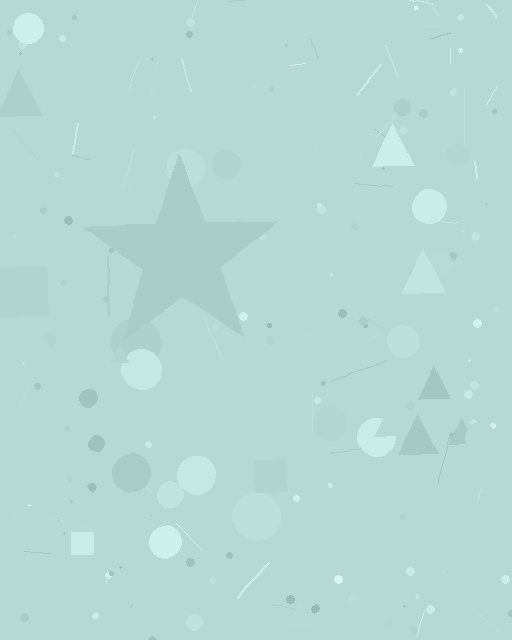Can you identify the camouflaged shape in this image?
The camouflaged shape is a star.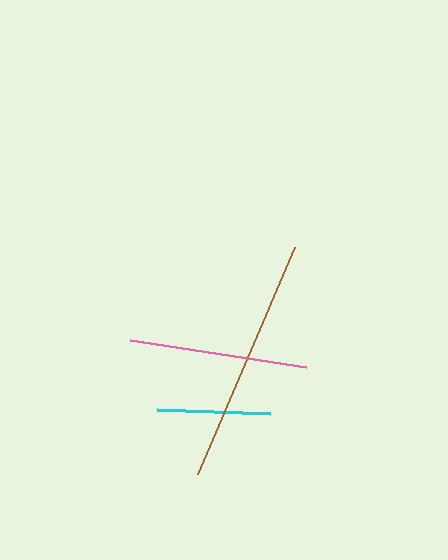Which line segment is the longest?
The brown line is the longest at approximately 247 pixels.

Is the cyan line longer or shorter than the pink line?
The pink line is longer than the cyan line.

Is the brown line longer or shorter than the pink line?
The brown line is longer than the pink line.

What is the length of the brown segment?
The brown segment is approximately 247 pixels long.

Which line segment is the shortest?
The cyan line is the shortest at approximately 113 pixels.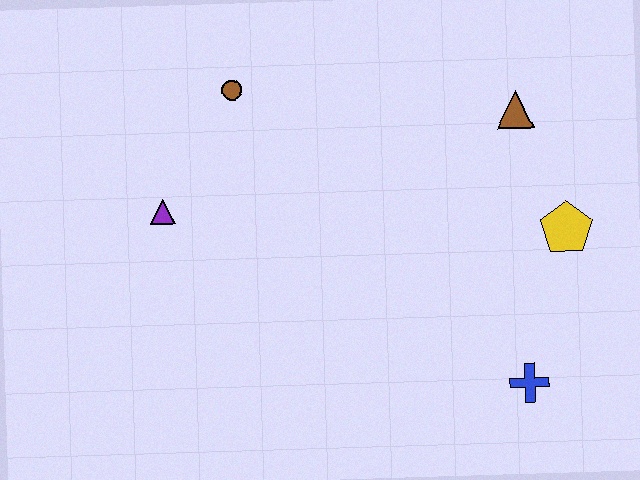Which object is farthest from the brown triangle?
The purple triangle is farthest from the brown triangle.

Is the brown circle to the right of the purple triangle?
Yes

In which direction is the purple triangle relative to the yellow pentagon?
The purple triangle is to the left of the yellow pentagon.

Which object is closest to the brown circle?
The purple triangle is closest to the brown circle.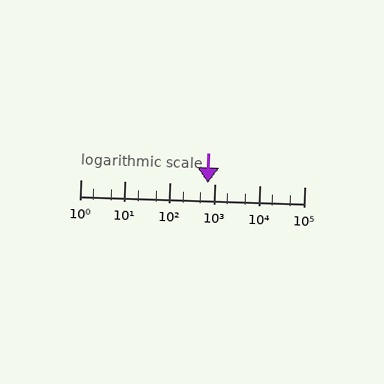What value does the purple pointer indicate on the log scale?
The pointer indicates approximately 700.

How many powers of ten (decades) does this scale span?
The scale spans 5 decades, from 1 to 100000.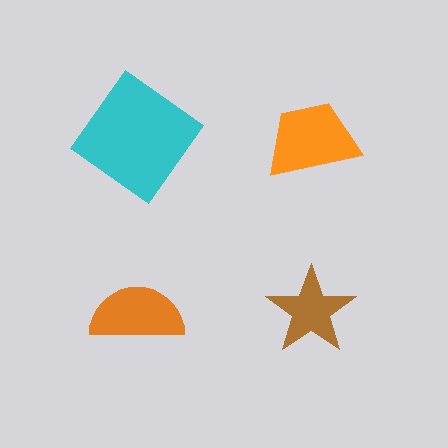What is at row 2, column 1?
An orange semicircle.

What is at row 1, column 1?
A cyan diamond.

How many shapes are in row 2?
2 shapes.